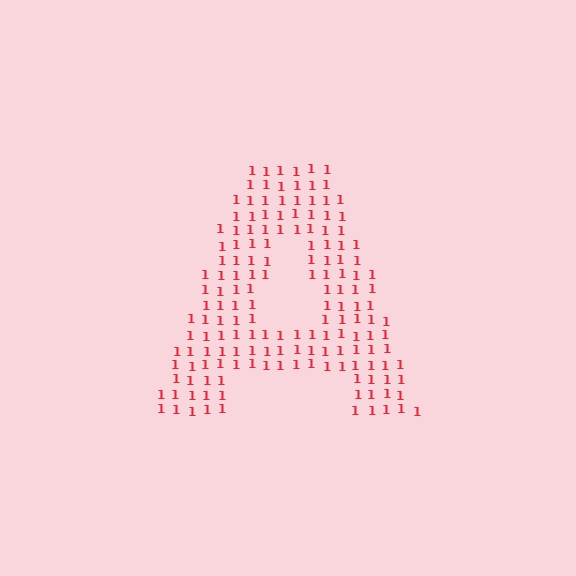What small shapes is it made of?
It is made of small digit 1's.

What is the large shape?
The large shape is the letter A.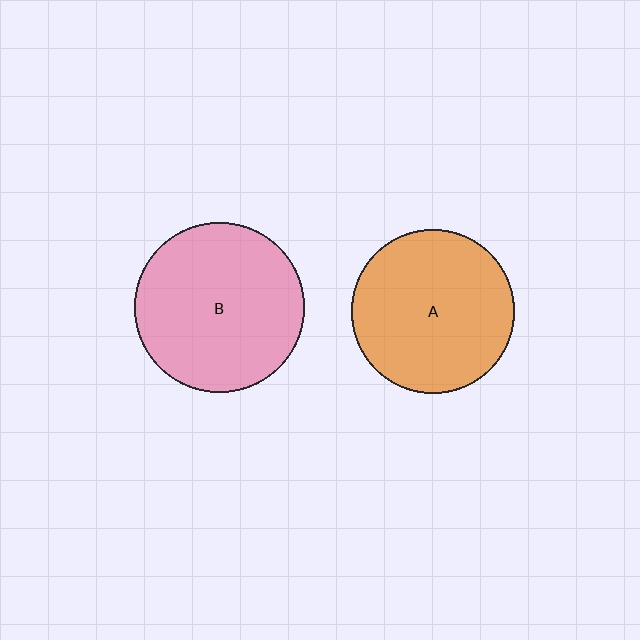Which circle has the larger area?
Circle B (pink).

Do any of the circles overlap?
No, none of the circles overlap.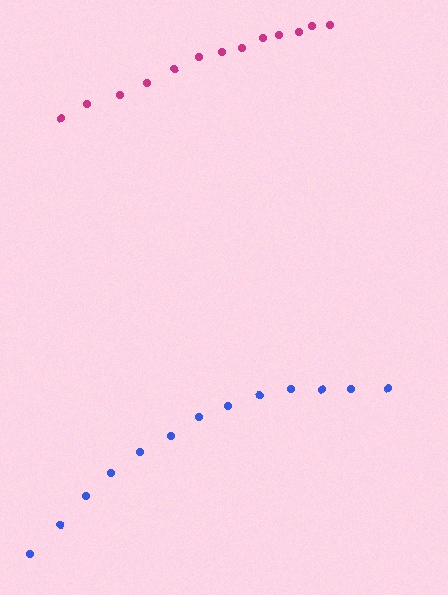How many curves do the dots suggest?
There are 2 distinct paths.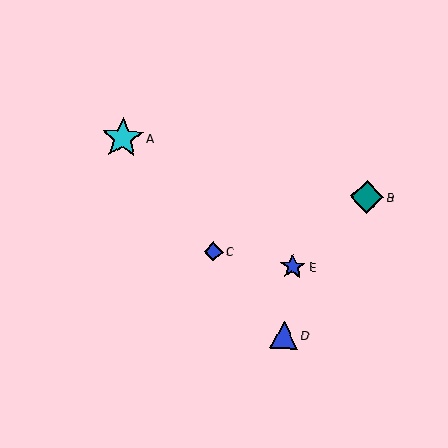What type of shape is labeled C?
Shape C is a blue diamond.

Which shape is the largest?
The cyan star (labeled A) is the largest.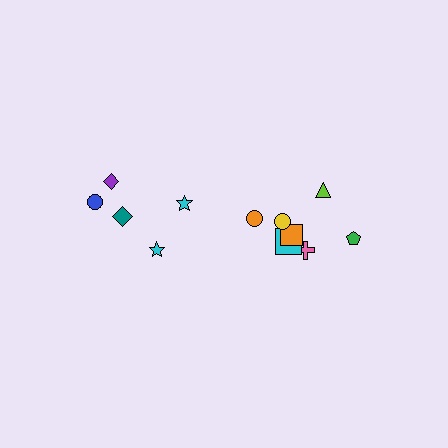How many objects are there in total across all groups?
There are 12 objects.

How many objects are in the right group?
There are 7 objects.